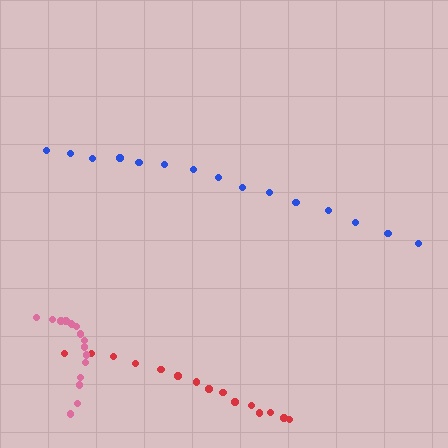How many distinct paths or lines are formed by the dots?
There are 3 distinct paths.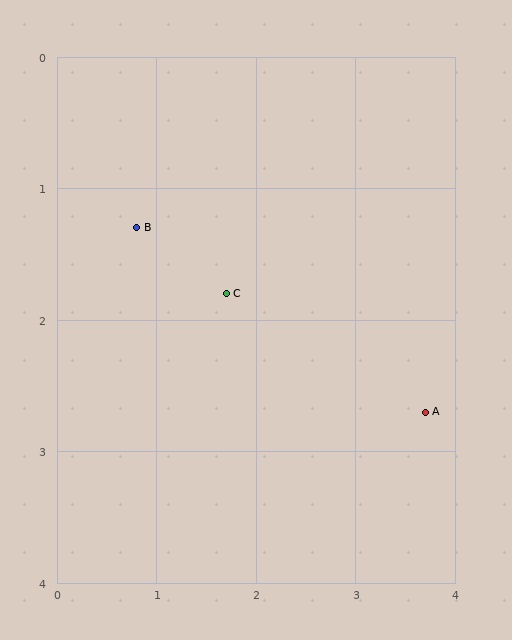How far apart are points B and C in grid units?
Points B and C are about 1.0 grid units apart.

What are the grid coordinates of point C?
Point C is at approximately (1.7, 1.8).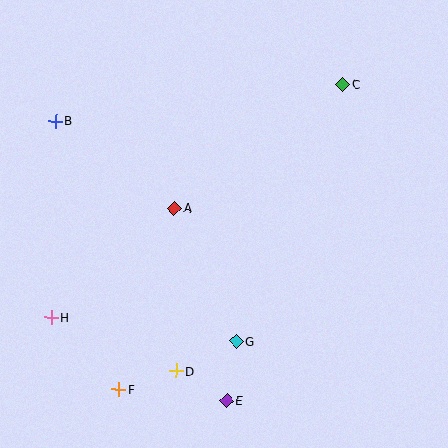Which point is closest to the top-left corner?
Point B is closest to the top-left corner.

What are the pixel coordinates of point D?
Point D is at (176, 371).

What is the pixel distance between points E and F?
The distance between E and F is 109 pixels.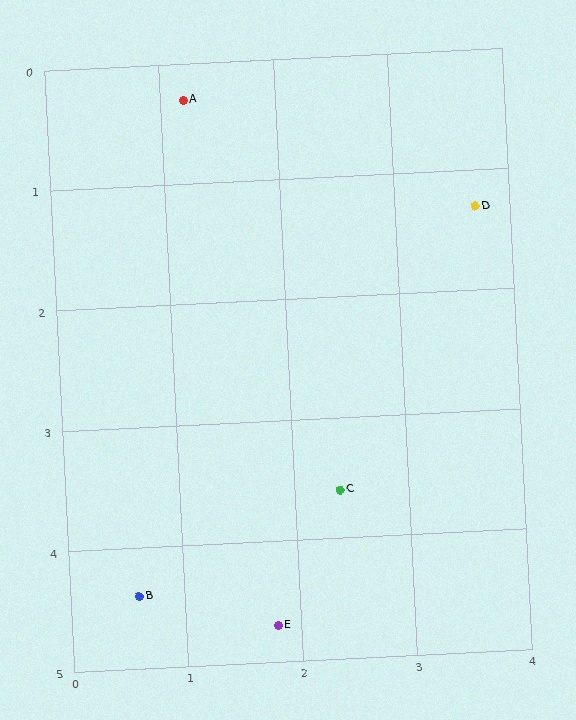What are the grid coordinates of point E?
Point E is at approximately (1.8, 4.7).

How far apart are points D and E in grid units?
Points D and E are about 3.9 grid units apart.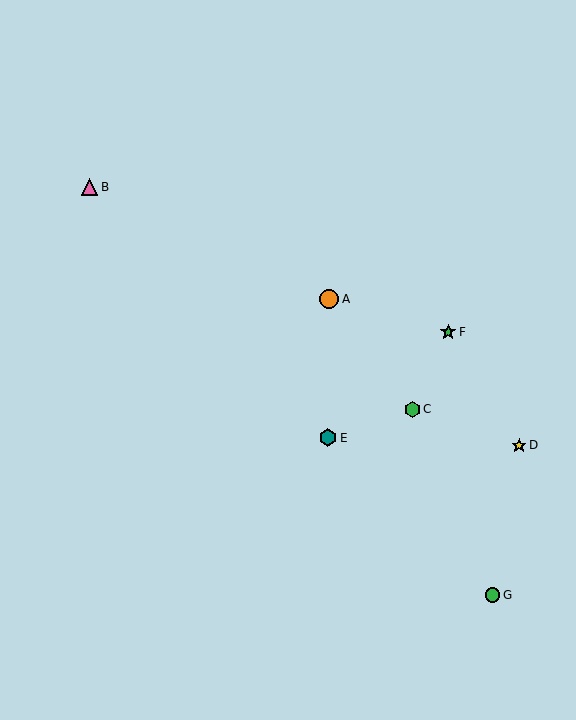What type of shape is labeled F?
Shape F is a green star.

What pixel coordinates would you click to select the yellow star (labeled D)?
Click at (519, 445) to select the yellow star D.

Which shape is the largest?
The orange circle (labeled A) is the largest.